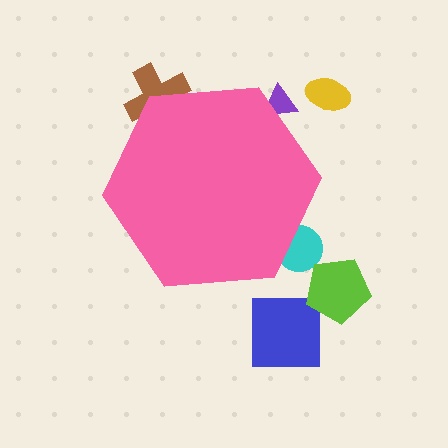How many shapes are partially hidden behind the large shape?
3 shapes are partially hidden.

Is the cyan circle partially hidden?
Yes, the cyan circle is partially hidden behind the pink hexagon.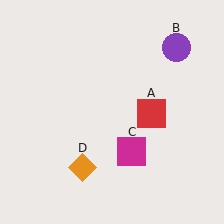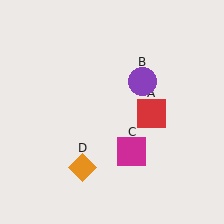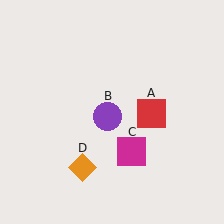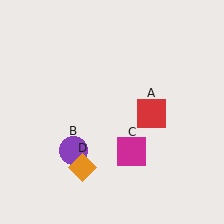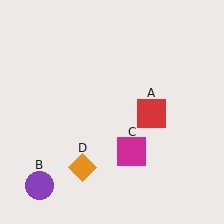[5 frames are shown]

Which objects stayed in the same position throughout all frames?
Red square (object A) and magenta square (object C) and orange diamond (object D) remained stationary.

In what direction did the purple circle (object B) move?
The purple circle (object B) moved down and to the left.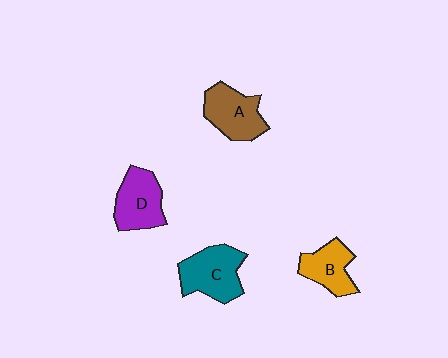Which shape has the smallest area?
Shape B (orange).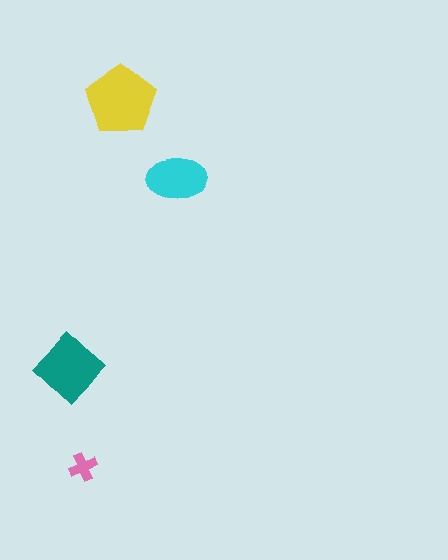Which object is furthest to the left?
The teal diamond is leftmost.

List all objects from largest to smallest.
The yellow pentagon, the teal diamond, the cyan ellipse, the pink cross.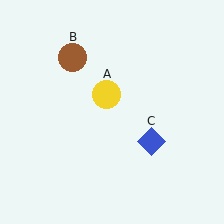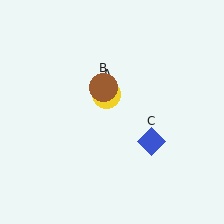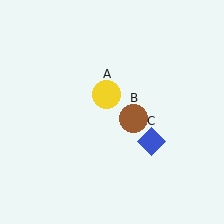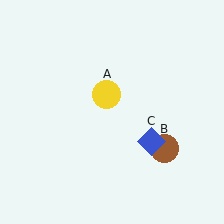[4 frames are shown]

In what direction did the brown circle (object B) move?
The brown circle (object B) moved down and to the right.